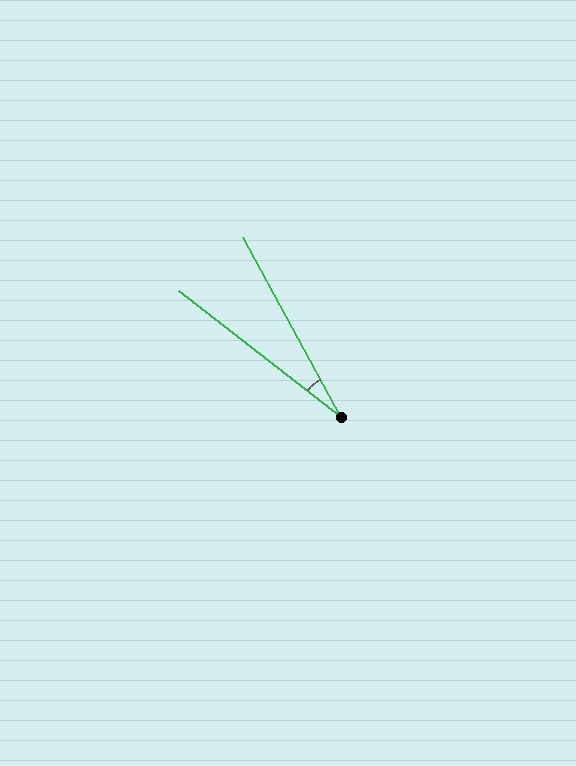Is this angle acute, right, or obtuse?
It is acute.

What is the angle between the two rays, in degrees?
Approximately 24 degrees.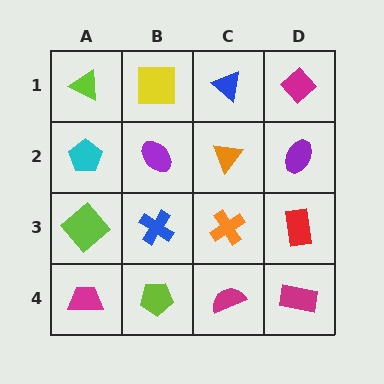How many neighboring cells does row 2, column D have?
3.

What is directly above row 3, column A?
A cyan pentagon.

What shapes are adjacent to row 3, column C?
An orange triangle (row 2, column C), a magenta semicircle (row 4, column C), a blue cross (row 3, column B), a red rectangle (row 3, column D).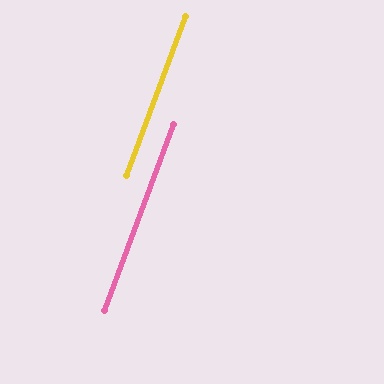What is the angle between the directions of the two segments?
Approximately 0 degrees.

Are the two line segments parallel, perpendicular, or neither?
Parallel — their directions differ by only 0.1°.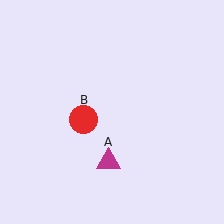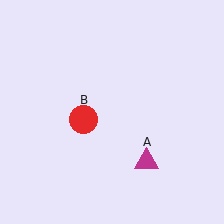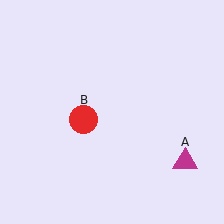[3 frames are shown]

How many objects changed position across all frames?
1 object changed position: magenta triangle (object A).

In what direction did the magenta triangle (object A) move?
The magenta triangle (object A) moved right.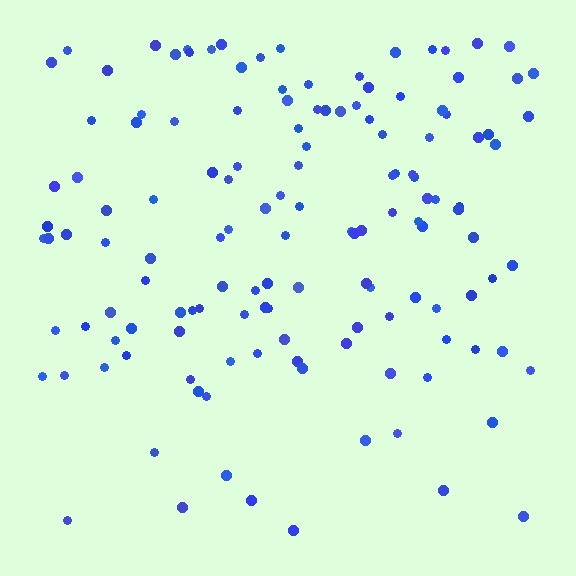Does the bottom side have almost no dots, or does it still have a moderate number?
Still a moderate number, just noticeably fewer than the top.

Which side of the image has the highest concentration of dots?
The top.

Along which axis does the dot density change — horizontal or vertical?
Vertical.